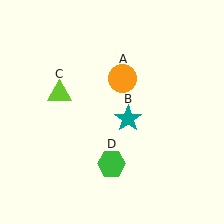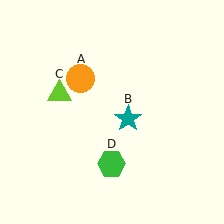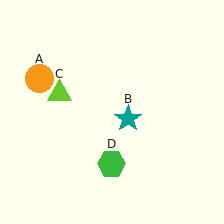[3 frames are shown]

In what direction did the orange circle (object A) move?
The orange circle (object A) moved left.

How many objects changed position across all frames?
1 object changed position: orange circle (object A).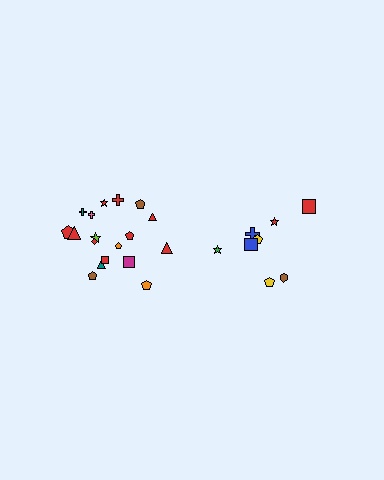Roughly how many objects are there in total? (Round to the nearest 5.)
Roughly 25 objects in total.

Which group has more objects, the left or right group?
The left group.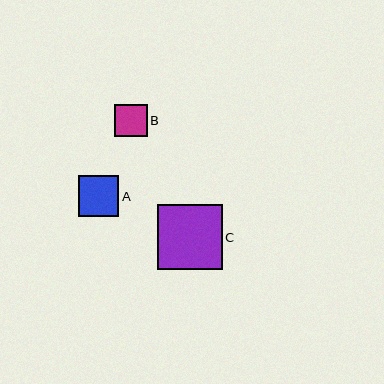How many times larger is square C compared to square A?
Square C is approximately 1.6 times the size of square A.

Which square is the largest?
Square C is the largest with a size of approximately 65 pixels.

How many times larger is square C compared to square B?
Square C is approximately 2.0 times the size of square B.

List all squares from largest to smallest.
From largest to smallest: C, A, B.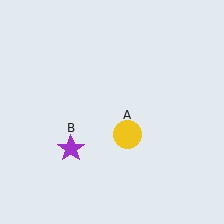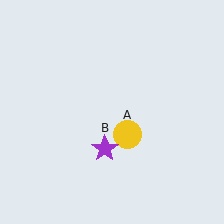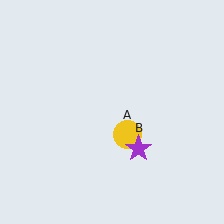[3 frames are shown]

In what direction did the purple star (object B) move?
The purple star (object B) moved right.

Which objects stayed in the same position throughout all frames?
Yellow circle (object A) remained stationary.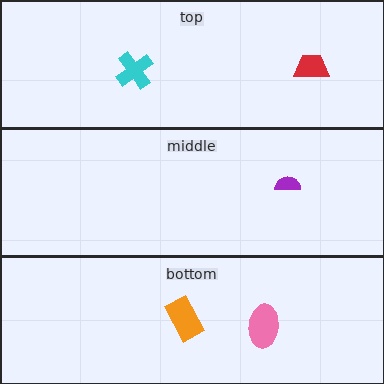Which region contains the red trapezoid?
The top region.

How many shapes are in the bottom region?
2.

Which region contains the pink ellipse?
The bottom region.